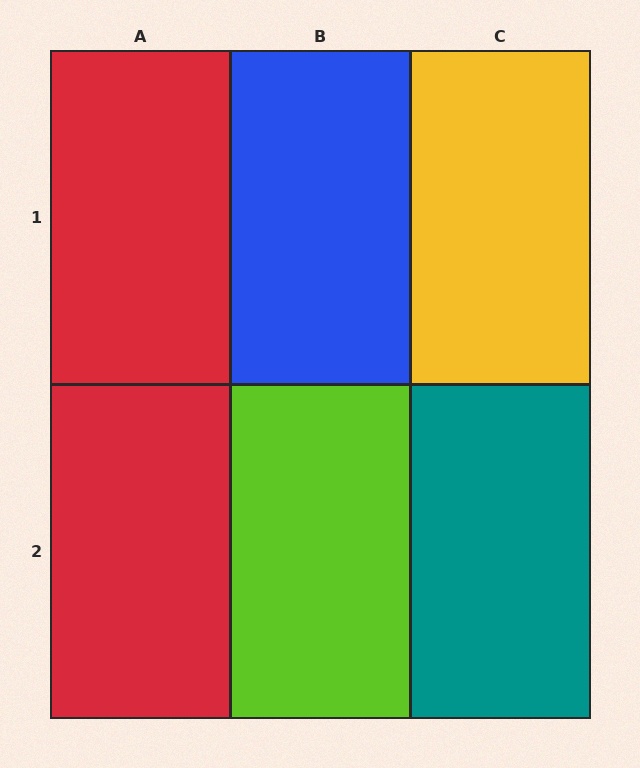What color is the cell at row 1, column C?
Yellow.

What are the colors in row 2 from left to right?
Red, lime, teal.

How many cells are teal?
1 cell is teal.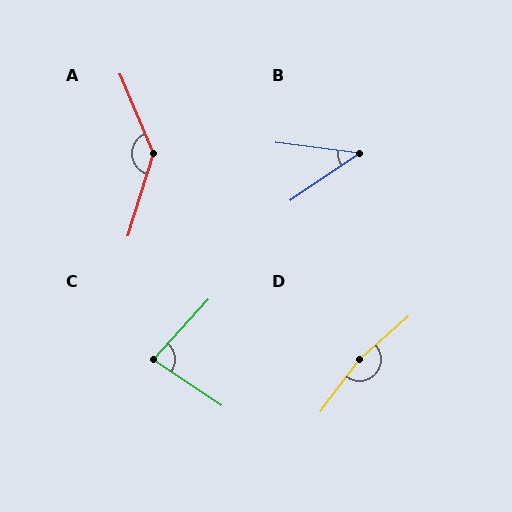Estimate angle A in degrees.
Approximately 139 degrees.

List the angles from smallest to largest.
B (42°), C (82°), A (139°), D (168°).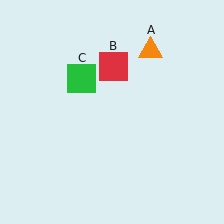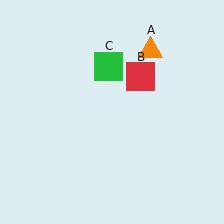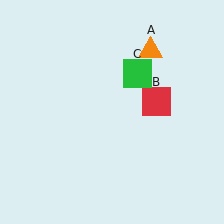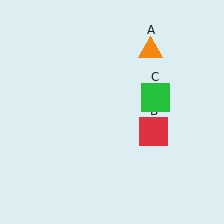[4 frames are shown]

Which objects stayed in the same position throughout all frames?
Orange triangle (object A) remained stationary.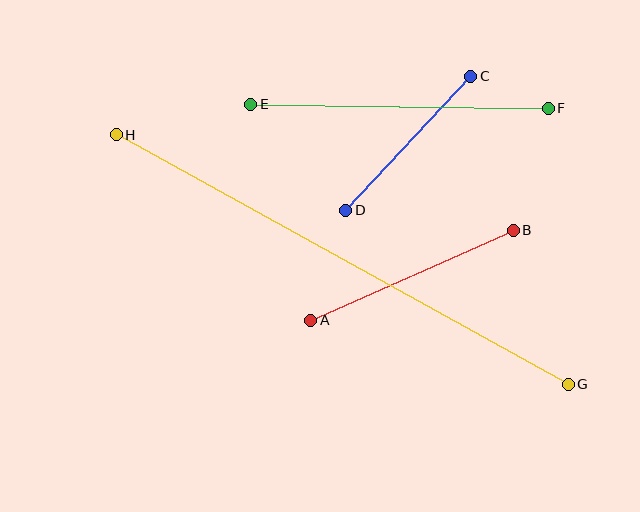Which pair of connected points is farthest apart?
Points G and H are farthest apart.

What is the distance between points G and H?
The distance is approximately 517 pixels.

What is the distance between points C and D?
The distance is approximately 183 pixels.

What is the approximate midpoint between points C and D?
The midpoint is at approximately (408, 143) pixels.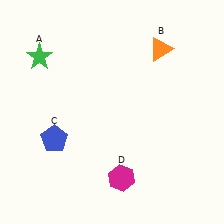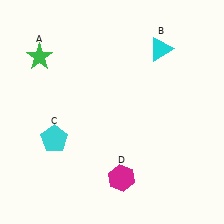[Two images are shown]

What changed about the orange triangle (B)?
In Image 1, B is orange. In Image 2, it changed to cyan.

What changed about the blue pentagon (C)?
In Image 1, C is blue. In Image 2, it changed to cyan.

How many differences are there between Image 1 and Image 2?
There are 2 differences between the two images.